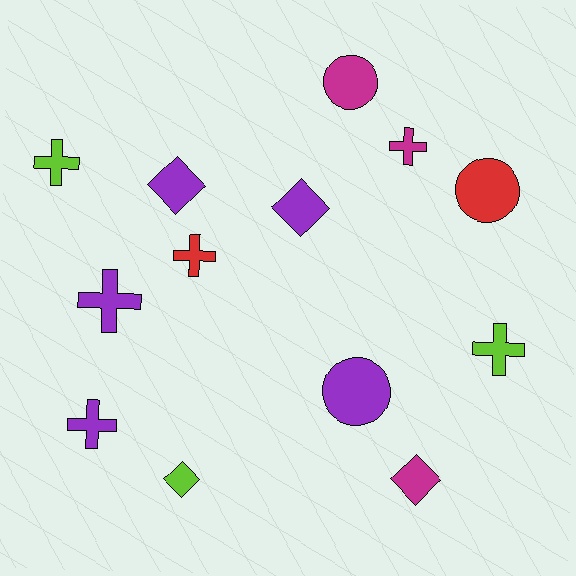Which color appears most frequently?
Purple, with 5 objects.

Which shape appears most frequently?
Cross, with 6 objects.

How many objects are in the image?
There are 13 objects.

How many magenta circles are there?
There is 1 magenta circle.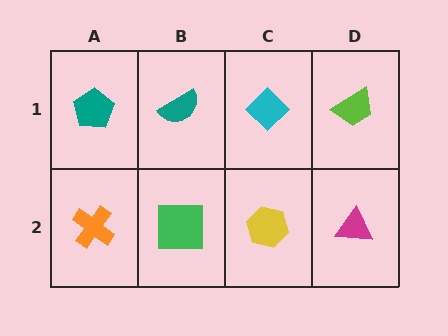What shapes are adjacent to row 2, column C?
A cyan diamond (row 1, column C), a green square (row 2, column B), a magenta triangle (row 2, column D).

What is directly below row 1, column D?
A magenta triangle.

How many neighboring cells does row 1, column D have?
2.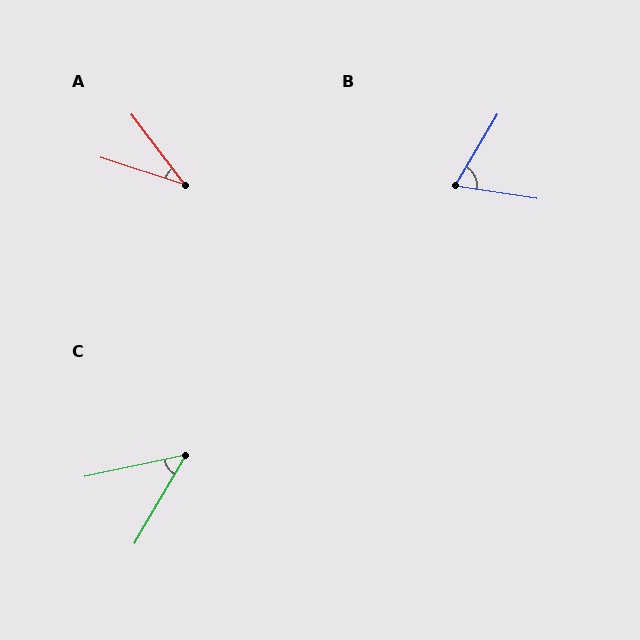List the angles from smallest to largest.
A (35°), C (48°), B (68°).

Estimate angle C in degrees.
Approximately 48 degrees.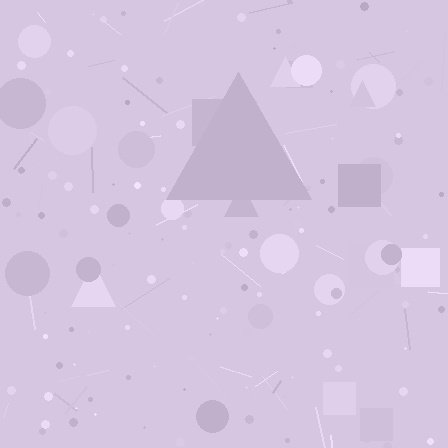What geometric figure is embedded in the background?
A triangle is embedded in the background.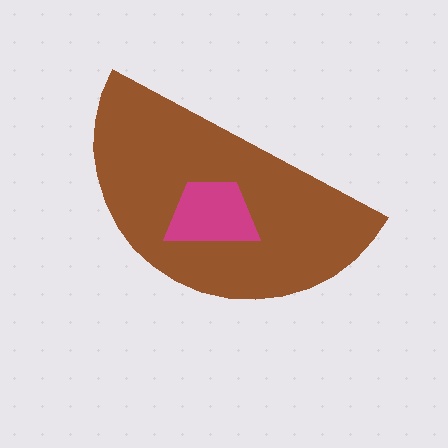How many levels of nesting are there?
2.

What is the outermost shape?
The brown semicircle.